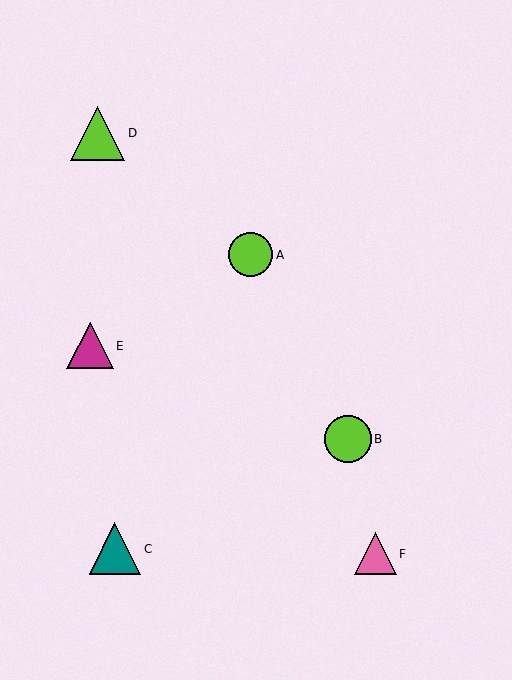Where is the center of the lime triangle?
The center of the lime triangle is at (98, 133).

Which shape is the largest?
The lime triangle (labeled D) is the largest.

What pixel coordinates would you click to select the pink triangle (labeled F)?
Click at (375, 554) to select the pink triangle F.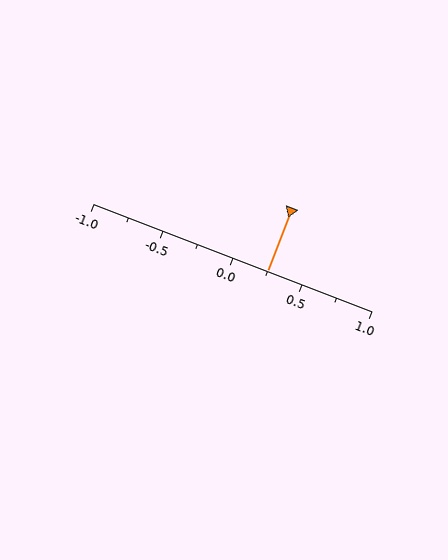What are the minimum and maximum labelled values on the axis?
The axis runs from -1.0 to 1.0.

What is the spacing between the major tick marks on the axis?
The major ticks are spaced 0.5 apart.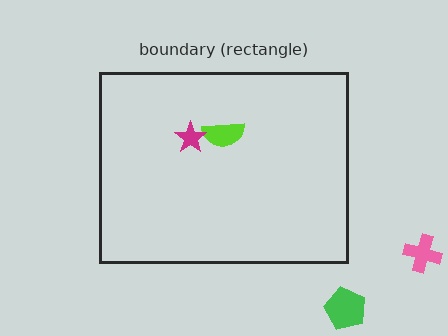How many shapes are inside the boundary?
2 inside, 2 outside.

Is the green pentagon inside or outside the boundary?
Outside.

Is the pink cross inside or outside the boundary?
Outside.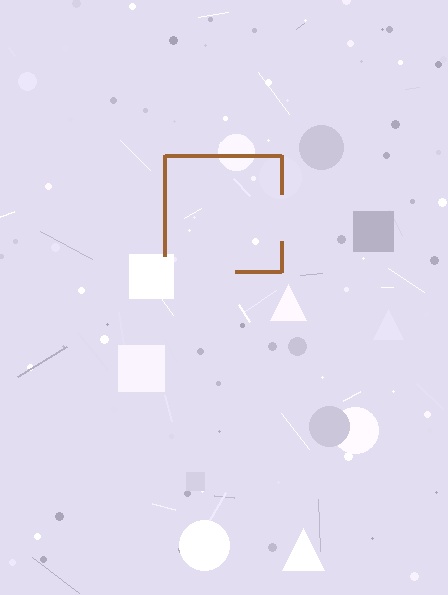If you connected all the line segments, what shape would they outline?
They would outline a square.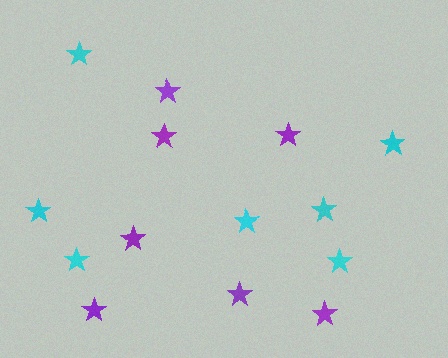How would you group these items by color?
There are 2 groups: one group of cyan stars (7) and one group of purple stars (7).